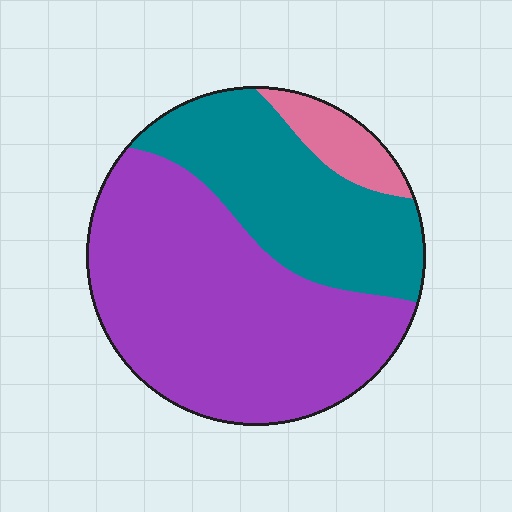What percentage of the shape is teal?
Teal covers roughly 35% of the shape.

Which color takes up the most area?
Purple, at roughly 60%.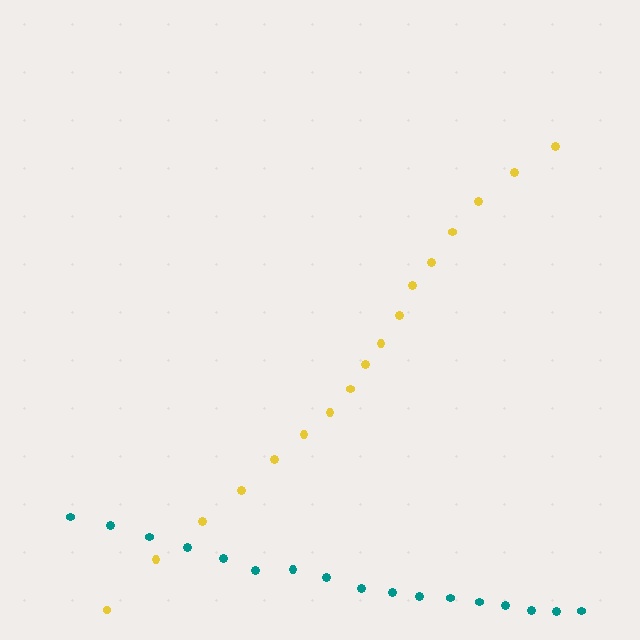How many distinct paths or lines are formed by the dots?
There are 2 distinct paths.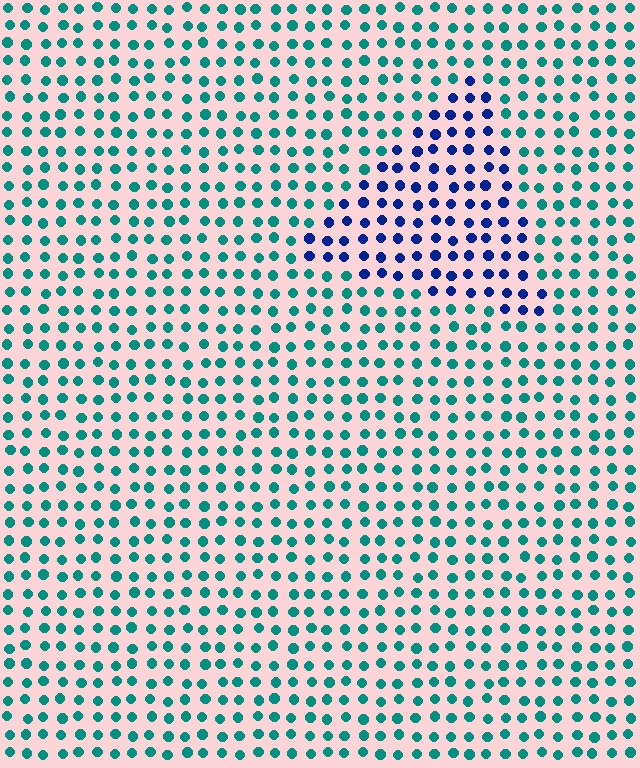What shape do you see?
I see a triangle.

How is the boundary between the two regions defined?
The boundary is defined purely by a slight shift in hue (about 52 degrees). Spacing, size, and orientation are identical on both sides.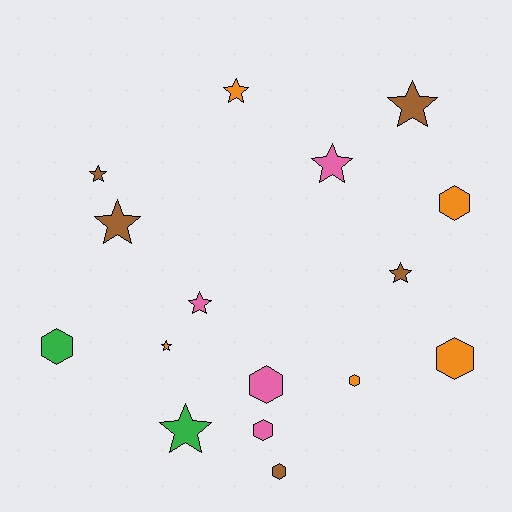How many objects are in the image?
There are 16 objects.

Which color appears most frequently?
Orange, with 5 objects.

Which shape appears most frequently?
Star, with 9 objects.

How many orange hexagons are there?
There are 3 orange hexagons.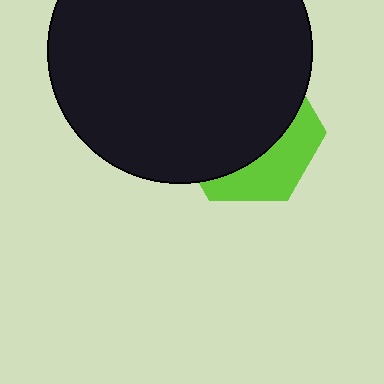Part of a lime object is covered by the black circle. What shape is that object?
It is a hexagon.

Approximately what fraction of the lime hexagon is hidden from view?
Roughly 67% of the lime hexagon is hidden behind the black circle.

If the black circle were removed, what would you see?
You would see the complete lime hexagon.